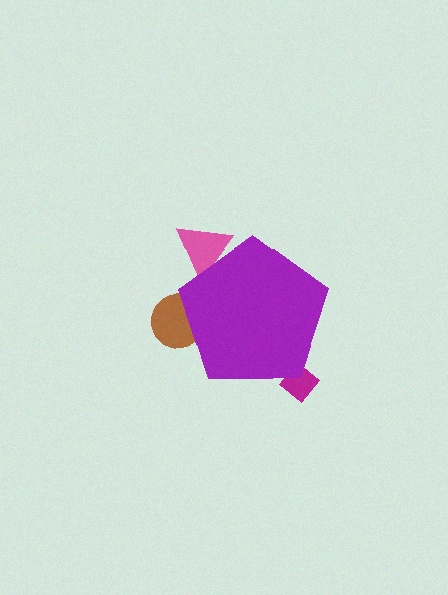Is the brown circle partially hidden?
Yes, the brown circle is partially hidden behind the purple pentagon.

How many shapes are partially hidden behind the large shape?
3 shapes are partially hidden.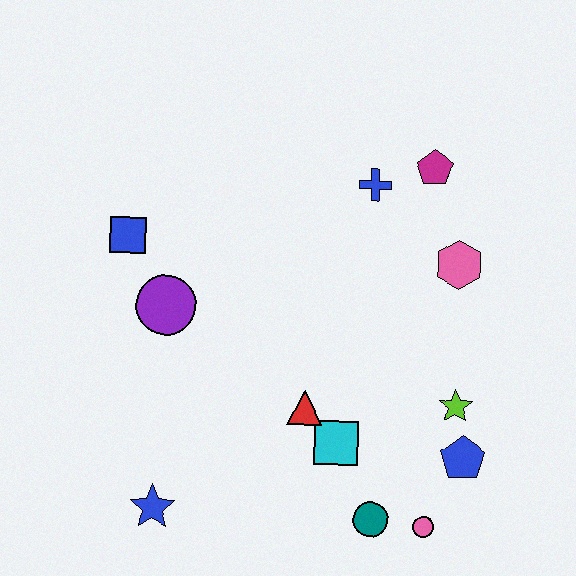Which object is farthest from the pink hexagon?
The blue star is farthest from the pink hexagon.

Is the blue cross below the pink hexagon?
No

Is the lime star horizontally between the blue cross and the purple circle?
No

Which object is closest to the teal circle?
The pink circle is closest to the teal circle.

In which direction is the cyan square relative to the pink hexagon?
The cyan square is below the pink hexagon.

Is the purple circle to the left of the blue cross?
Yes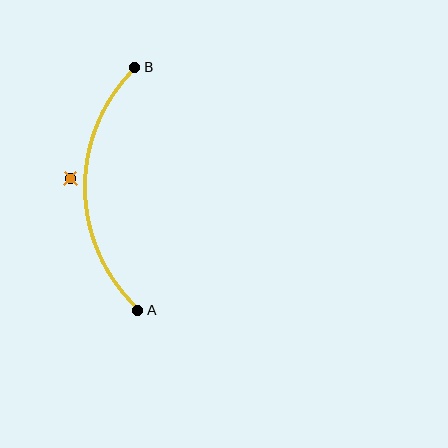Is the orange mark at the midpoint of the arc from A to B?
No — the orange mark does not lie on the arc at all. It sits slightly outside the curve.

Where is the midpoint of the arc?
The arc midpoint is the point on the curve farthest from the straight line joining A and B. It sits to the left of that line.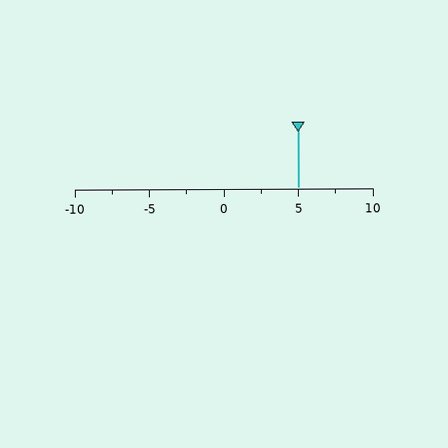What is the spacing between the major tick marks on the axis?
The major ticks are spaced 5 apart.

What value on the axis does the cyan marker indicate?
The marker indicates approximately 5.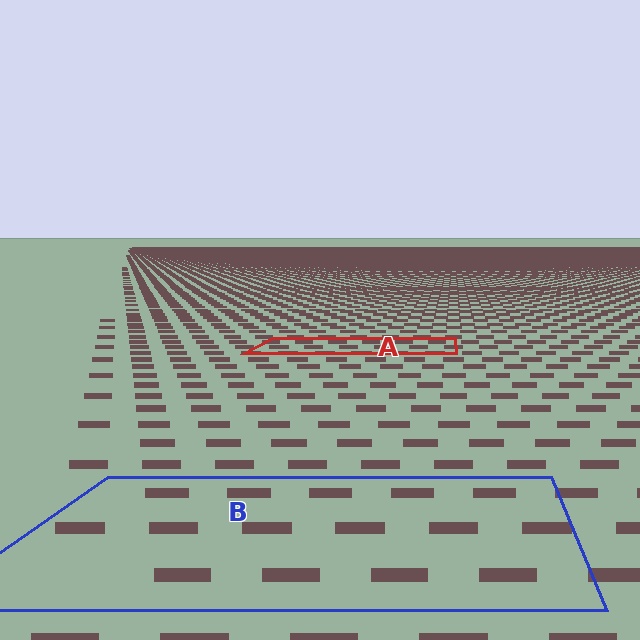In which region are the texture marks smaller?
The texture marks are smaller in region A, because it is farther away.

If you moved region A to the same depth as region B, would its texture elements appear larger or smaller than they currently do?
They would appear larger. At a closer depth, the same texture elements are projected at a bigger on-screen size.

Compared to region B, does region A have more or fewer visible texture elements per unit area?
Region A has more texture elements per unit area — they are packed more densely because it is farther away.